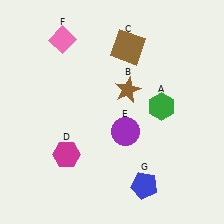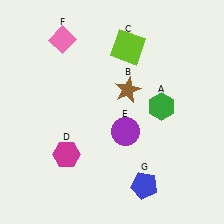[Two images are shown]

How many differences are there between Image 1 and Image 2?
There is 1 difference between the two images.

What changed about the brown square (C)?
In Image 1, C is brown. In Image 2, it changed to lime.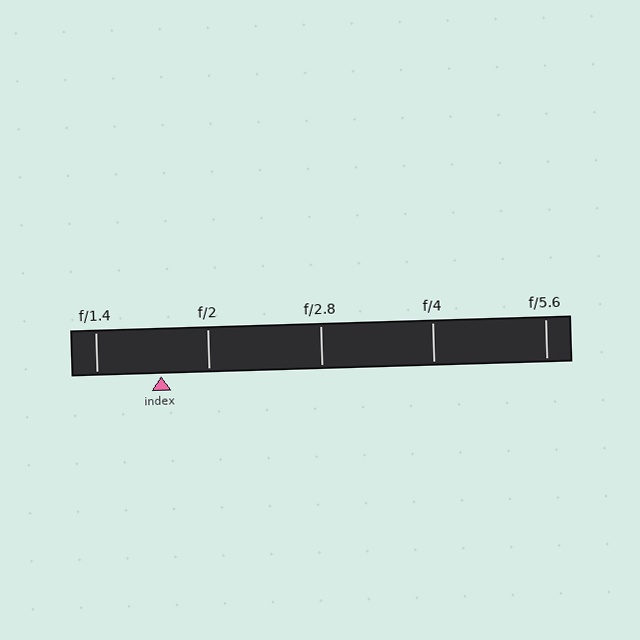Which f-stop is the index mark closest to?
The index mark is closest to f/2.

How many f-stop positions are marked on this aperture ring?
There are 5 f-stop positions marked.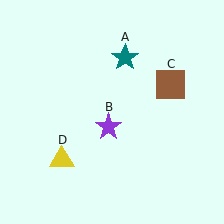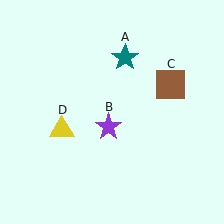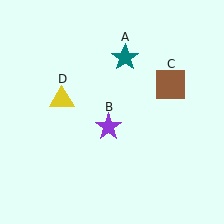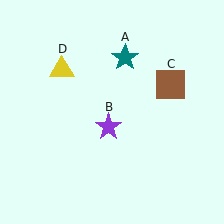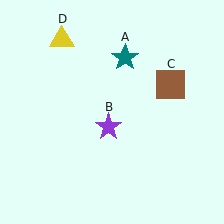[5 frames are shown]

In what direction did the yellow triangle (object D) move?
The yellow triangle (object D) moved up.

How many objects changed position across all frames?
1 object changed position: yellow triangle (object D).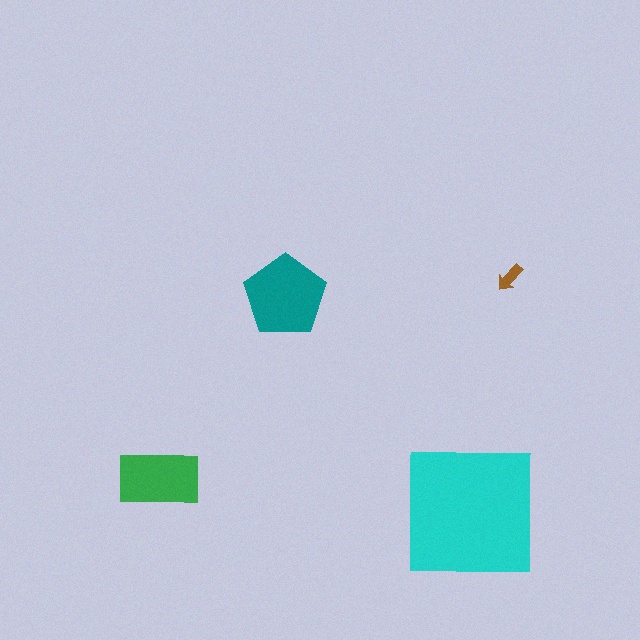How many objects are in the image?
There are 4 objects in the image.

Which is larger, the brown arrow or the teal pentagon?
The teal pentagon.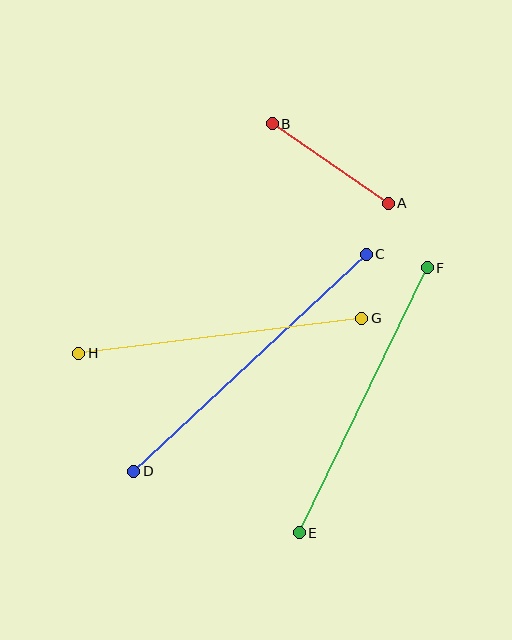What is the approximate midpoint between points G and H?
The midpoint is at approximately (220, 336) pixels.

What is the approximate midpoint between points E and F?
The midpoint is at approximately (363, 400) pixels.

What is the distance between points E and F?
The distance is approximately 294 pixels.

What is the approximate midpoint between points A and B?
The midpoint is at approximately (330, 164) pixels.